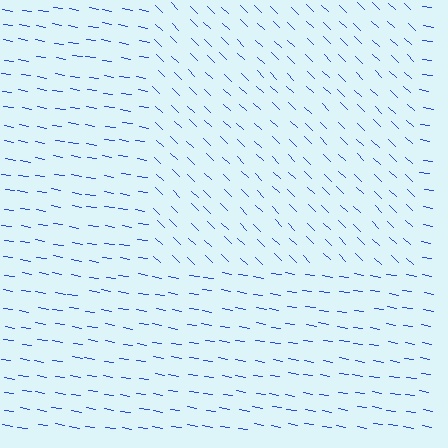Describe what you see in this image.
The image is filled with small blue line segments. A rectangle region in the image has lines oriented differently from the surrounding lines, creating a visible texture boundary.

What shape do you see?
I see a rectangle.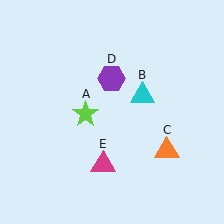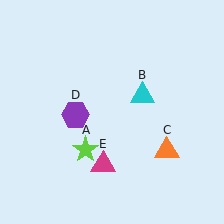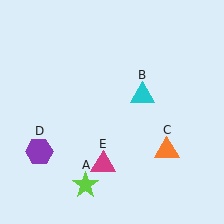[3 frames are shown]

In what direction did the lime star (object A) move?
The lime star (object A) moved down.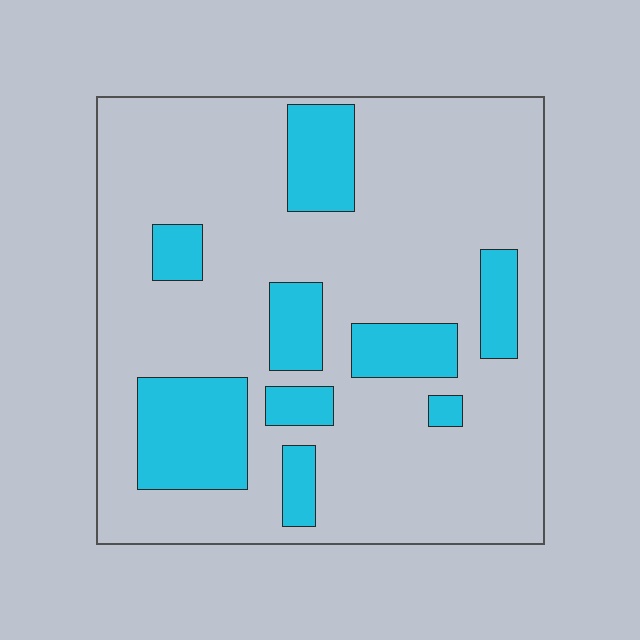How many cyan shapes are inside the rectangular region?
9.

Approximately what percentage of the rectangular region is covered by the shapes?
Approximately 20%.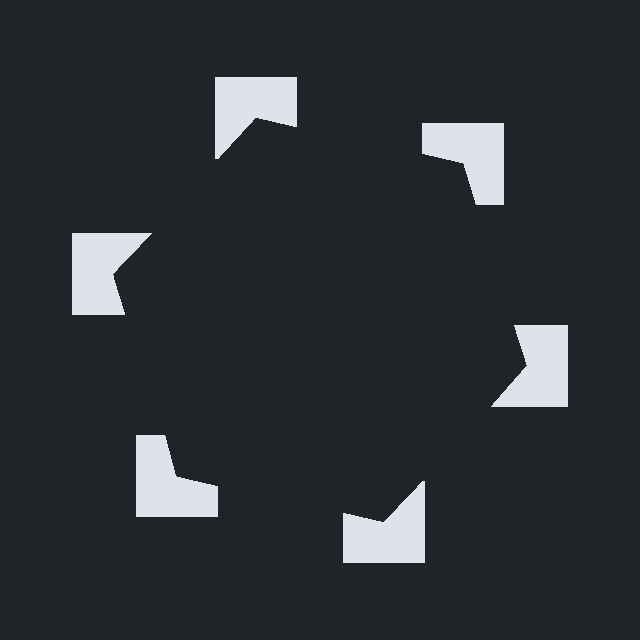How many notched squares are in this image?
There are 6 — one at each vertex of the illusory hexagon.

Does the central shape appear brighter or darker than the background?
It typically appears slightly darker than the background, even though no actual brightness change is drawn.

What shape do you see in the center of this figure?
An illusory hexagon — its edges are inferred from the aligned wedge cuts in the notched squares, not physically drawn.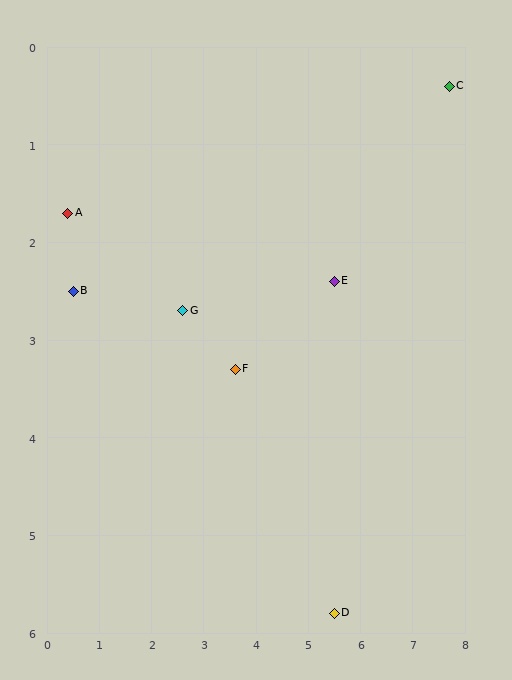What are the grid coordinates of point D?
Point D is at approximately (5.5, 5.8).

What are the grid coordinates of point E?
Point E is at approximately (5.5, 2.4).